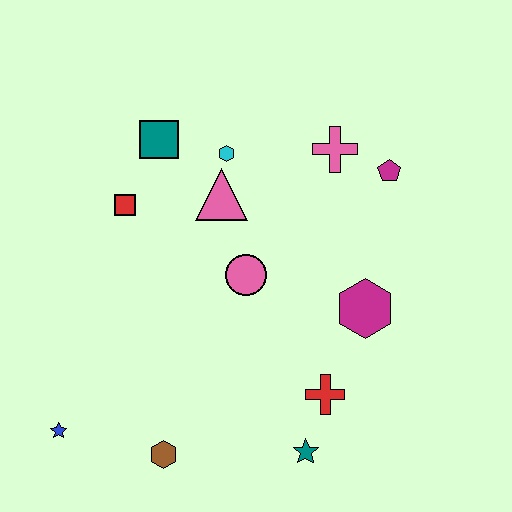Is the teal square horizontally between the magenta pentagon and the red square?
Yes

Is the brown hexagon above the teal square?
No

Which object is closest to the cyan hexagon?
The pink triangle is closest to the cyan hexagon.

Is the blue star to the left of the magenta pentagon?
Yes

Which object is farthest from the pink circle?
The blue star is farthest from the pink circle.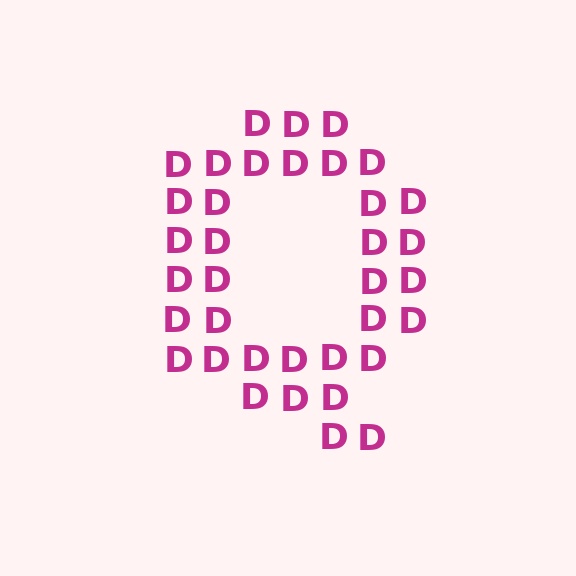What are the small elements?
The small elements are letter D's.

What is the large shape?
The large shape is the letter Q.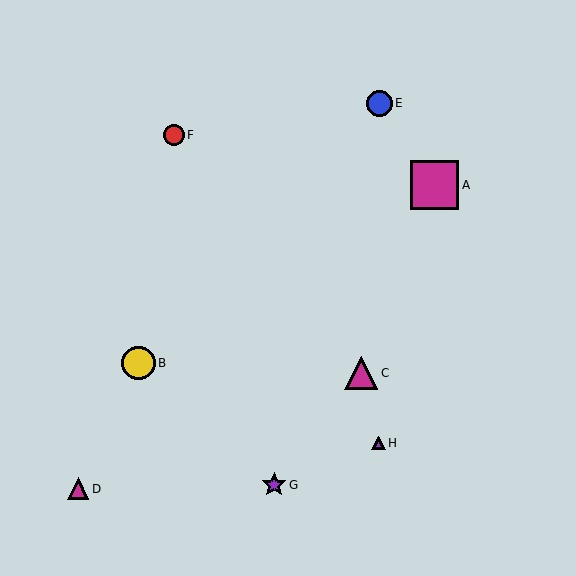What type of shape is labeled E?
Shape E is a blue circle.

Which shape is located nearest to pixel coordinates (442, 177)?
The magenta square (labeled A) at (435, 185) is nearest to that location.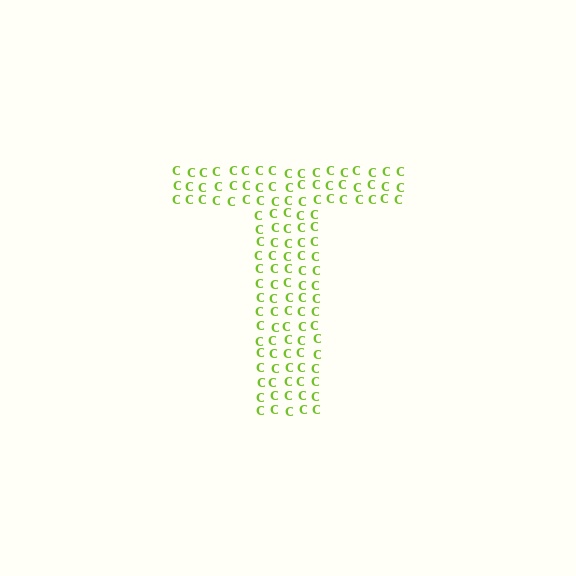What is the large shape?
The large shape is the letter T.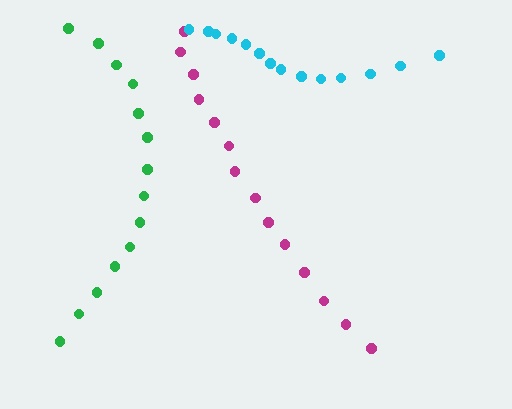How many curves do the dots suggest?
There are 3 distinct paths.